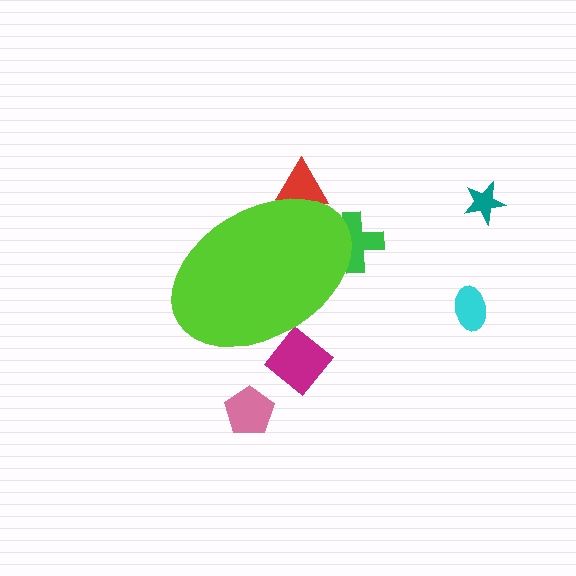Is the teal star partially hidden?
No, the teal star is fully visible.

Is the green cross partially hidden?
Yes, the green cross is partially hidden behind the lime ellipse.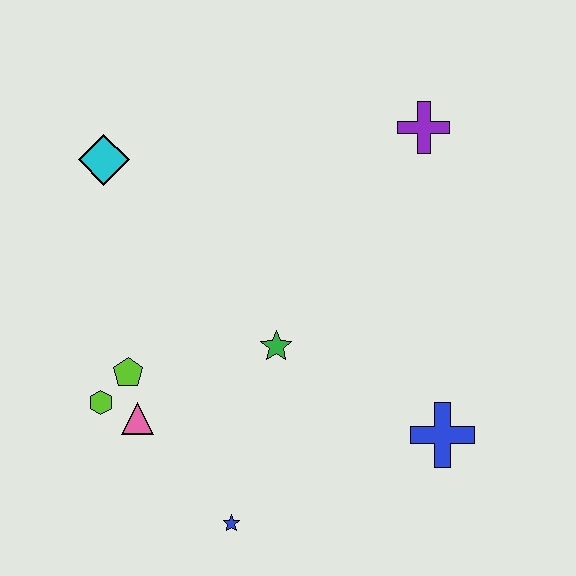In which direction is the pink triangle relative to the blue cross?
The pink triangle is to the left of the blue cross.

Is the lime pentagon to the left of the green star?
Yes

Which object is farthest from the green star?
The purple cross is farthest from the green star.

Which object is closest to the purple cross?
The green star is closest to the purple cross.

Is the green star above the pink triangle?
Yes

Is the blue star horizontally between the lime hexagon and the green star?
Yes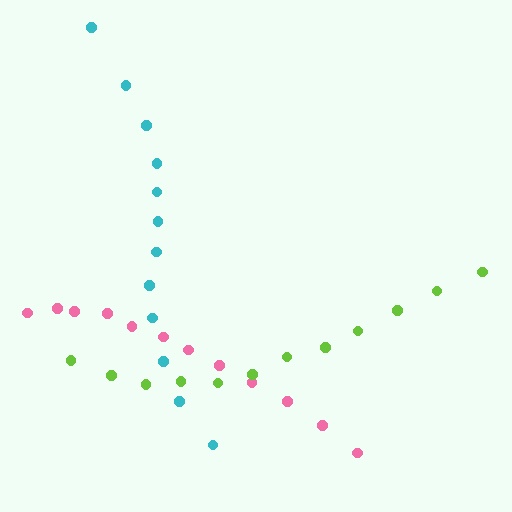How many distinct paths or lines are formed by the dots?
There are 3 distinct paths.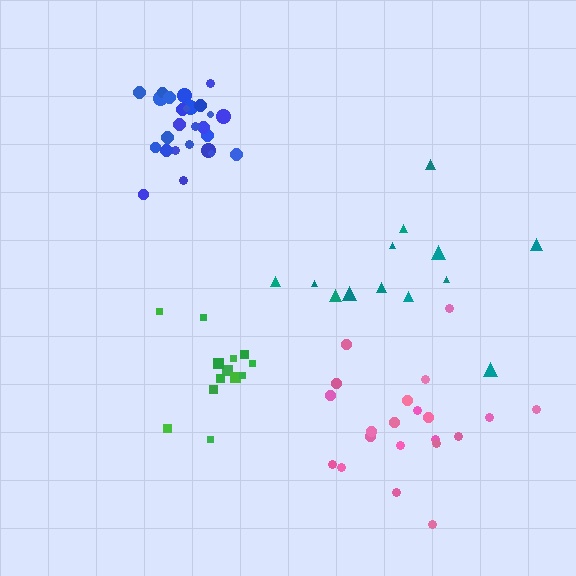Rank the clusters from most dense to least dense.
blue, green, pink, teal.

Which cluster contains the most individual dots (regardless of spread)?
Blue (26).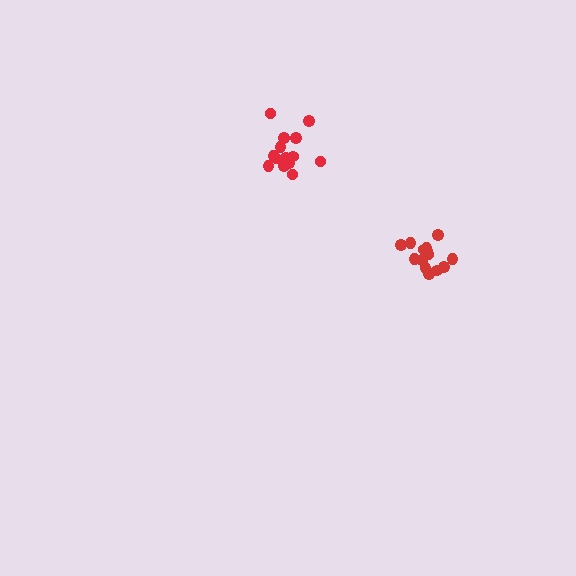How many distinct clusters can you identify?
There are 2 distinct clusters.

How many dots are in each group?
Group 1: 14 dots, Group 2: 14 dots (28 total).